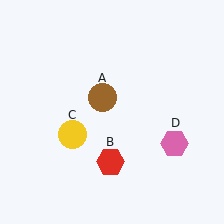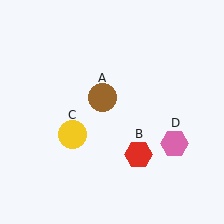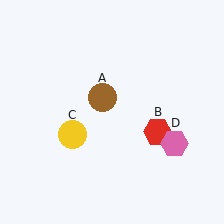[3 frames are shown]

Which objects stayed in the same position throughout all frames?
Brown circle (object A) and yellow circle (object C) and pink hexagon (object D) remained stationary.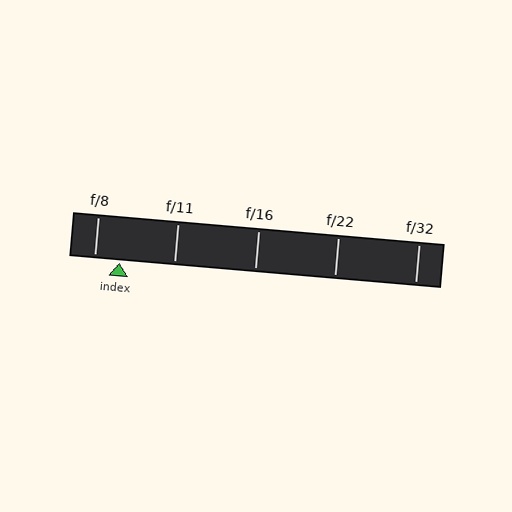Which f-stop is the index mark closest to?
The index mark is closest to f/8.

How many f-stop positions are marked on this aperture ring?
There are 5 f-stop positions marked.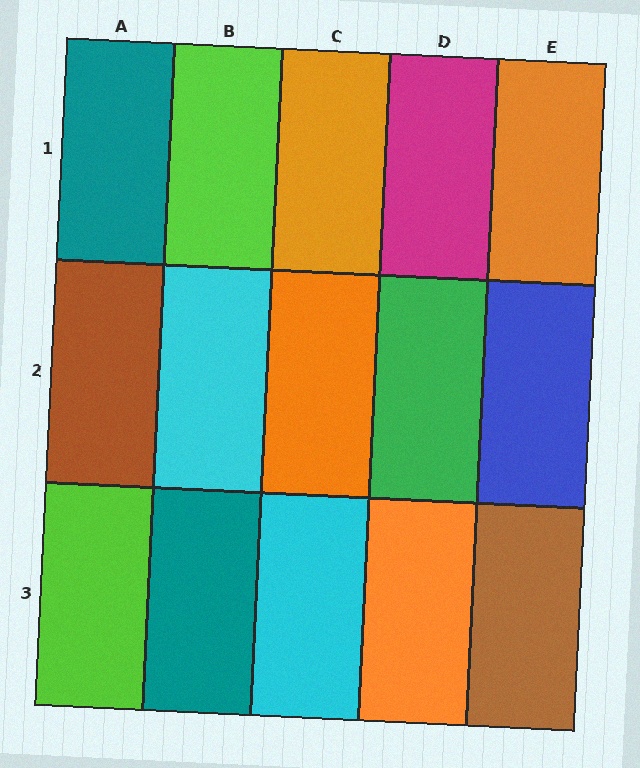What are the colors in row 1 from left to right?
Teal, lime, orange, magenta, orange.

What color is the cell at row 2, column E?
Blue.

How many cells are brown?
2 cells are brown.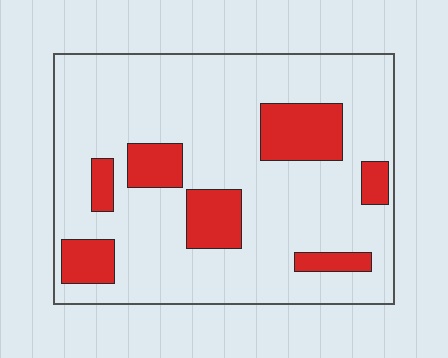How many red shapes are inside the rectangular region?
7.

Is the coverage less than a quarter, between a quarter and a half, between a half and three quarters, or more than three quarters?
Less than a quarter.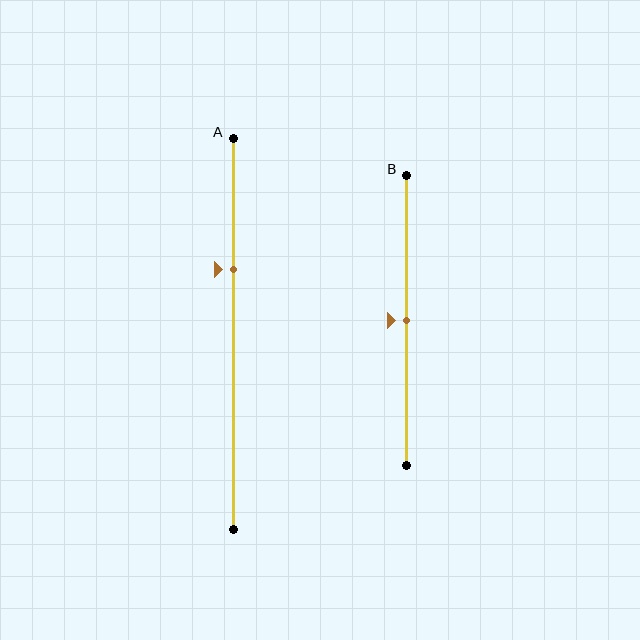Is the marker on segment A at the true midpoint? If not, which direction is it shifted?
No, the marker on segment A is shifted upward by about 17% of the segment length.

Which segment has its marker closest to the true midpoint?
Segment B has its marker closest to the true midpoint.